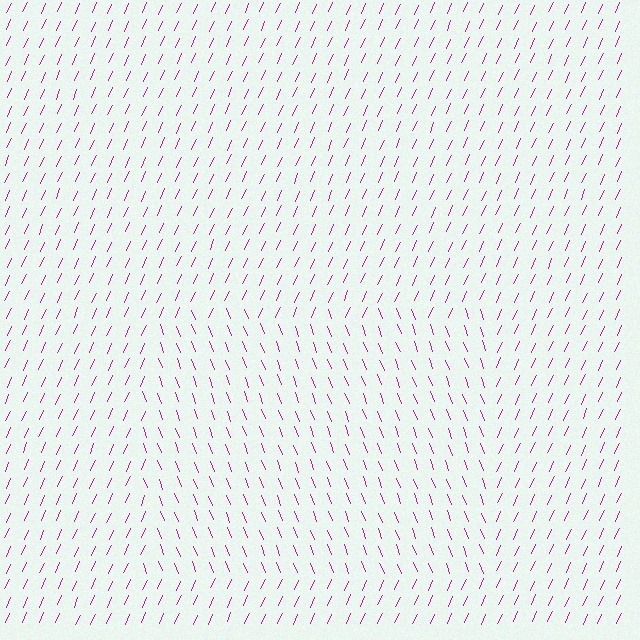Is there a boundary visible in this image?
Yes, there is a texture boundary formed by a change in line orientation.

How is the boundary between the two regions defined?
The boundary is defined purely by a change in line orientation (approximately 45 degrees difference). All lines are the same color and thickness.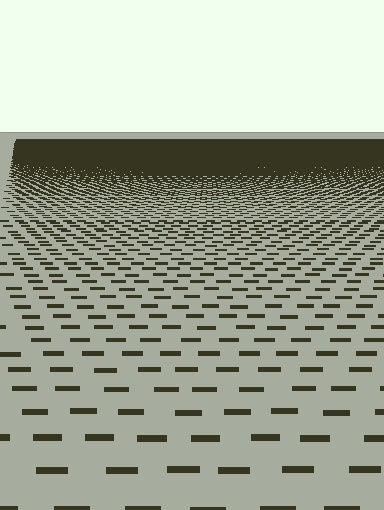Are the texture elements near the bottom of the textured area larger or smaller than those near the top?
Larger. Near the bottom, elements are closer to the viewer and appear at a bigger on-screen size.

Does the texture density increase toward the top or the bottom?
Density increases toward the top.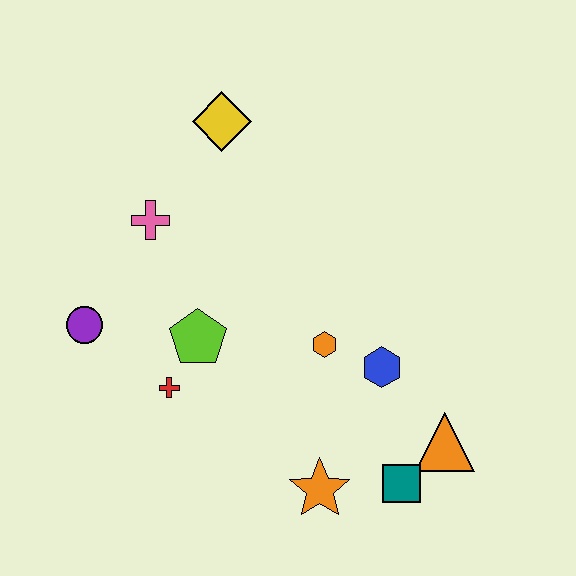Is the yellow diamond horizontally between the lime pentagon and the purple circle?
No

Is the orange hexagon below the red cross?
No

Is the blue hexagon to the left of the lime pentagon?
No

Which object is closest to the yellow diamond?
The pink cross is closest to the yellow diamond.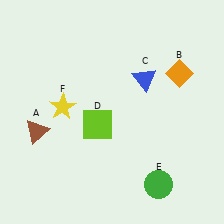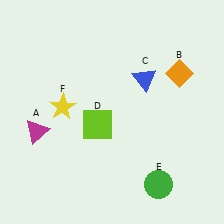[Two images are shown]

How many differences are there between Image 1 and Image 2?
There is 1 difference between the two images.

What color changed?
The triangle (A) changed from brown in Image 1 to magenta in Image 2.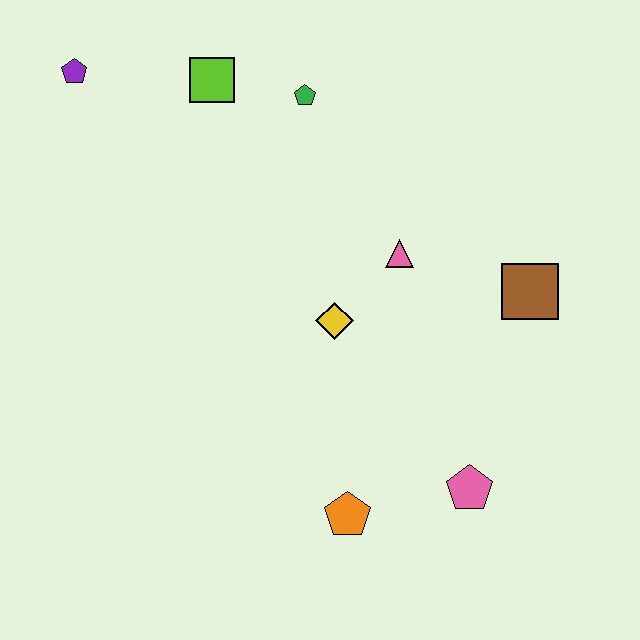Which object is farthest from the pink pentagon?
The purple pentagon is farthest from the pink pentagon.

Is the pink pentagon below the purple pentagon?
Yes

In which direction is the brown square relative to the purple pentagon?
The brown square is to the right of the purple pentagon.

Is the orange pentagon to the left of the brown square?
Yes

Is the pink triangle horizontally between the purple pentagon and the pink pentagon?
Yes